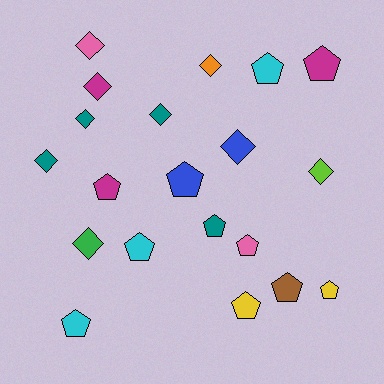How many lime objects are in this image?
There is 1 lime object.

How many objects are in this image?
There are 20 objects.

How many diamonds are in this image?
There are 9 diamonds.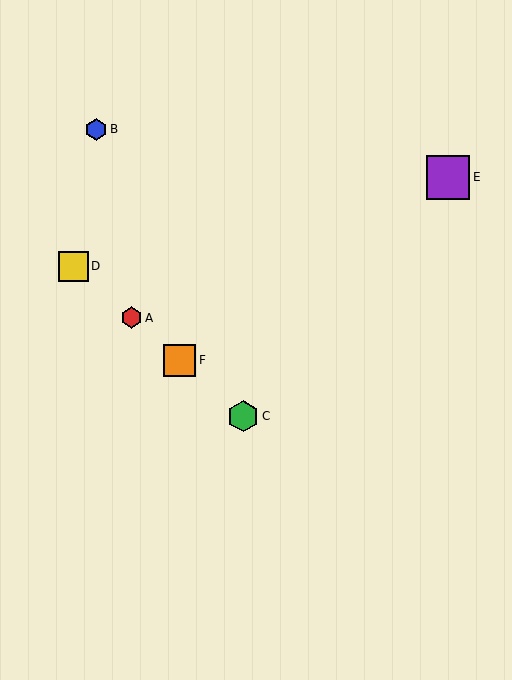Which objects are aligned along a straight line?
Objects A, C, D, F are aligned along a straight line.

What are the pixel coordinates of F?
Object F is at (180, 360).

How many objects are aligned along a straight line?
4 objects (A, C, D, F) are aligned along a straight line.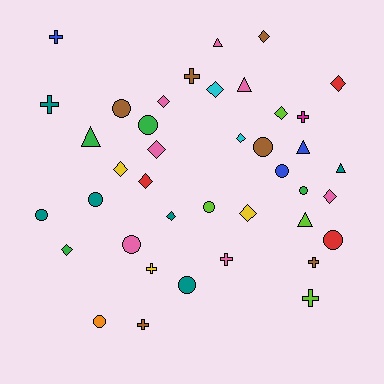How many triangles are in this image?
There are 6 triangles.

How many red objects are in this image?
There are 3 red objects.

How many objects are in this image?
There are 40 objects.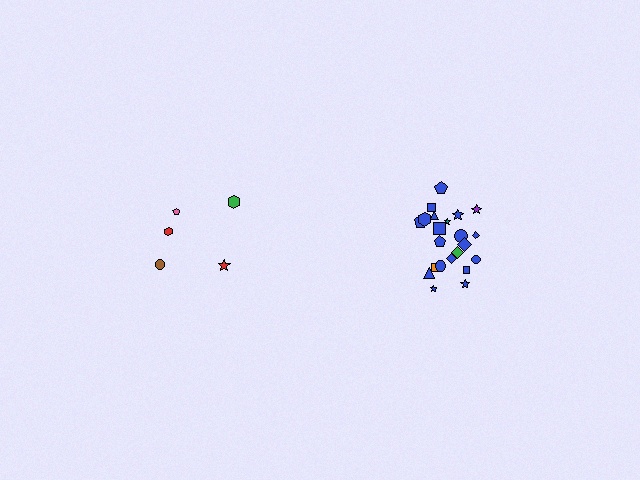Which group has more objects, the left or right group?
The right group.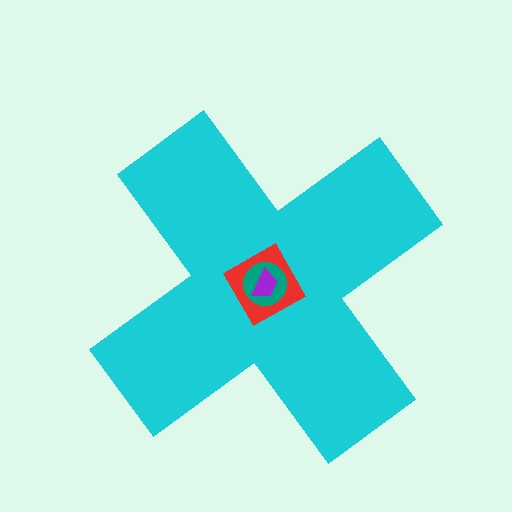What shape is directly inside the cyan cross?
The red diamond.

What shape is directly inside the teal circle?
The purple trapezoid.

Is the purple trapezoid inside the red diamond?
Yes.